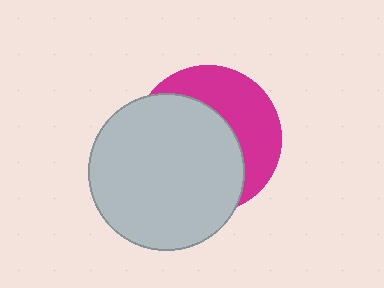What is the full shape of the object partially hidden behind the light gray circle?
The partially hidden object is a magenta circle.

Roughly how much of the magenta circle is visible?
A small part of it is visible (roughly 40%).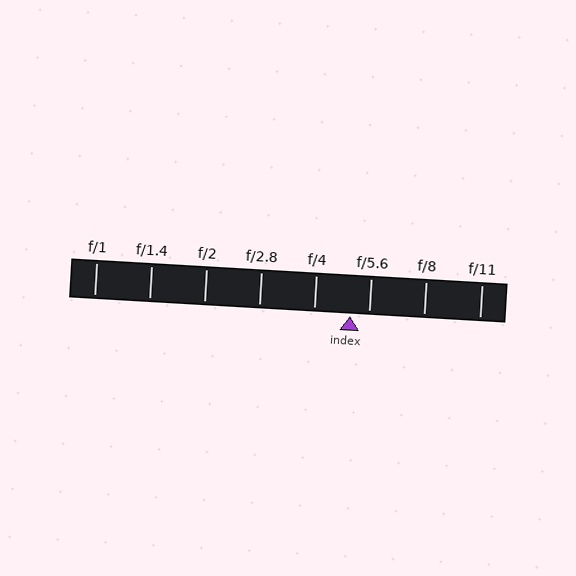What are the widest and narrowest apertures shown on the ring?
The widest aperture shown is f/1 and the narrowest is f/11.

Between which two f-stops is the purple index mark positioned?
The index mark is between f/4 and f/5.6.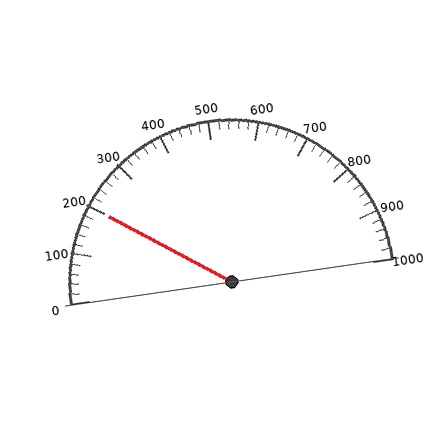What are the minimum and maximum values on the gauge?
The gauge ranges from 0 to 1000.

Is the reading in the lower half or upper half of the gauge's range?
The reading is in the lower half of the range (0 to 1000).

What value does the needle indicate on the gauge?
The needle indicates approximately 200.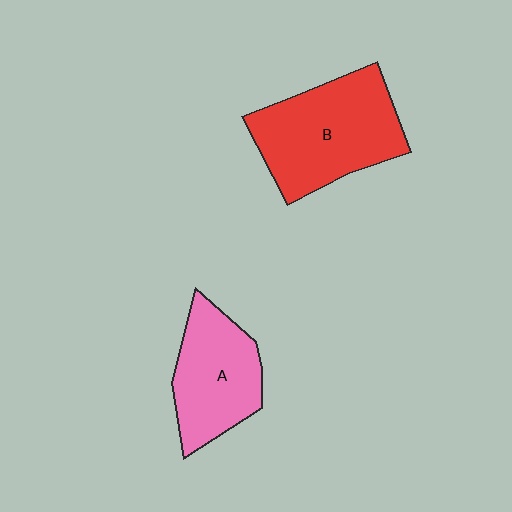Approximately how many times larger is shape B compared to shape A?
Approximately 1.3 times.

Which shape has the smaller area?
Shape A (pink).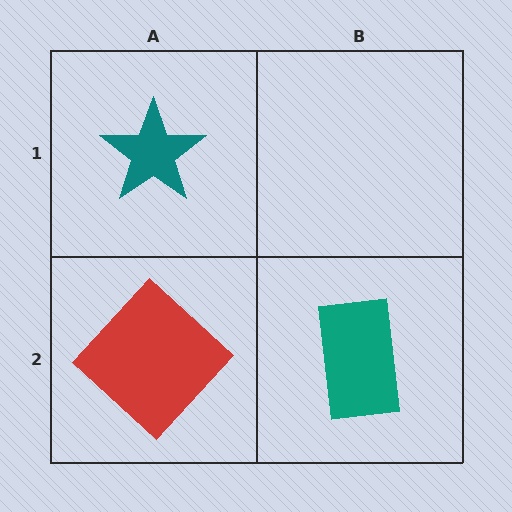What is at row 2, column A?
A red diamond.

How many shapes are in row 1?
1 shape.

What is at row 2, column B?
A teal rectangle.